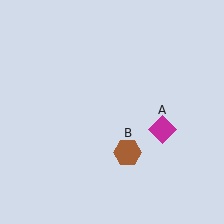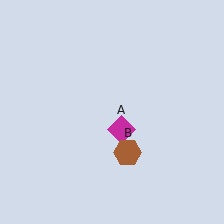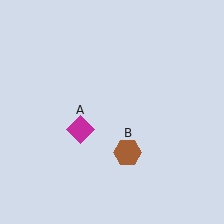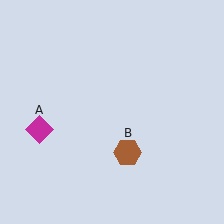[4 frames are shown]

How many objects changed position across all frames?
1 object changed position: magenta diamond (object A).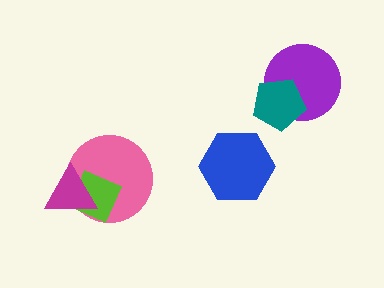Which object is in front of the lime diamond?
The magenta triangle is in front of the lime diamond.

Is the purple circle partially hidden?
Yes, it is partially covered by another shape.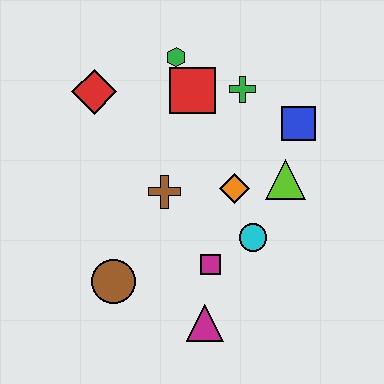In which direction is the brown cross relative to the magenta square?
The brown cross is above the magenta square.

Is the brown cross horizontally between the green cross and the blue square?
No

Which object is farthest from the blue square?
The brown circle is farthest from the blue square.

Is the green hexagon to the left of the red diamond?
No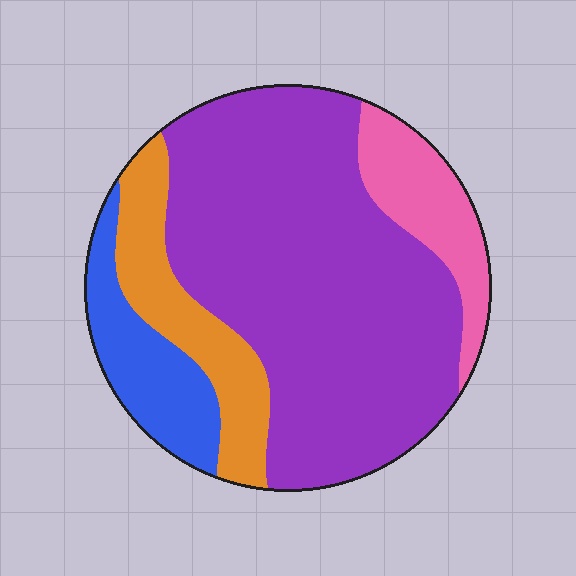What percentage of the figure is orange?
Orange covers about 15% of the figure.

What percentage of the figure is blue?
Blue takes up less than a quarter of the figure.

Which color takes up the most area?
Purple, at roughly 60%.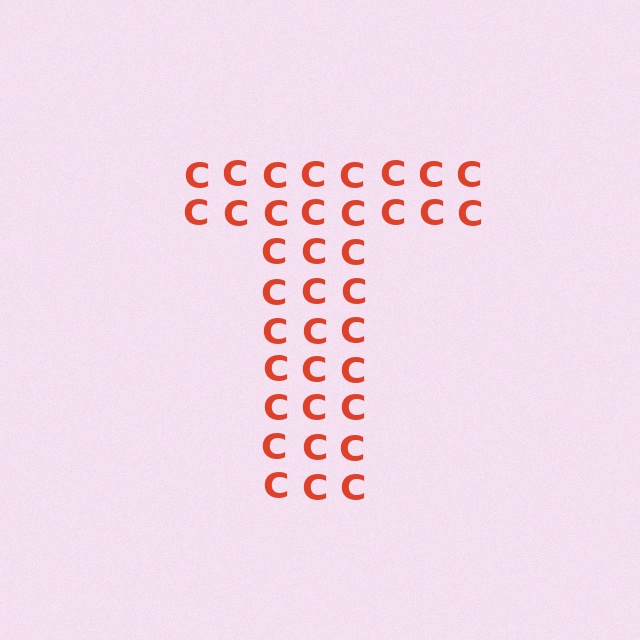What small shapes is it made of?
It is made of small letter C's.